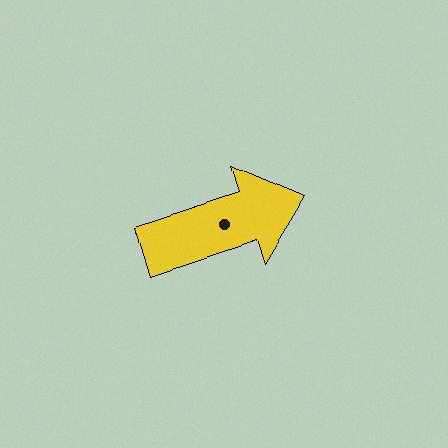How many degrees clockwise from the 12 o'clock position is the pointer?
Approximately 72 degrees.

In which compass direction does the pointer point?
East.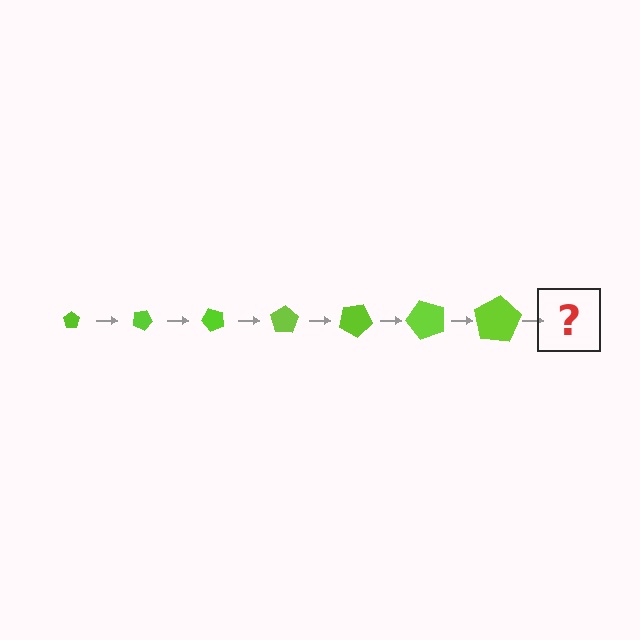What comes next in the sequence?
The next element should be a pentagon, larger than the previous one and rotated 175 degrees from the start.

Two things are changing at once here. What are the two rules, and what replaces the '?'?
The two rules are that the pentagon grows larger each step and it rotates 25 degrees each step. The '?' should be a pentagon, larger than the previous one and rotated 175 degrees from the start.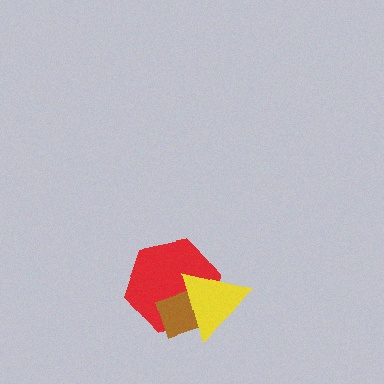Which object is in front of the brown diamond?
The yellow triangle is in front of the brown diamond.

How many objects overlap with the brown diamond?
2 objects overlap with the brown diamond.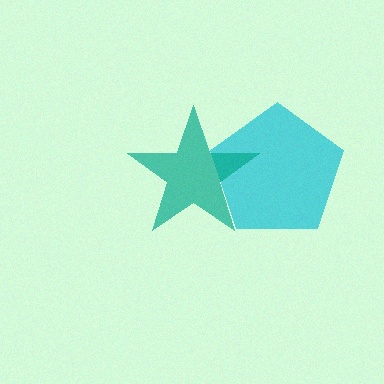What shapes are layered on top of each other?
The layered shapes are: a cyan pentagon, a teal star.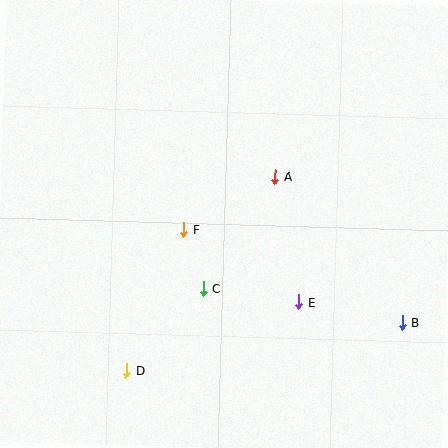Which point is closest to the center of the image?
Point F at (184, 229) is closest to the center.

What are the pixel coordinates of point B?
Point B is at (403, 322).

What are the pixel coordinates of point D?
Point D is at (126, 370).